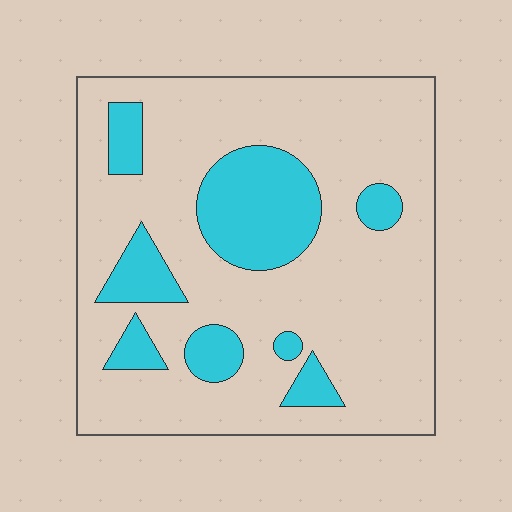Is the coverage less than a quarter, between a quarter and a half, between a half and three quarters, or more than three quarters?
Less than a quarter.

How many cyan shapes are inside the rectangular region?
8.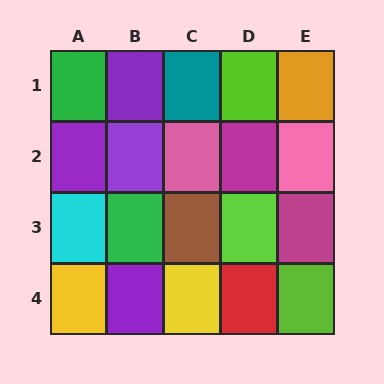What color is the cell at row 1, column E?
Orange.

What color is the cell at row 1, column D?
Lime.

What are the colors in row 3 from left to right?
Cyan, green, brown, lime, magenta.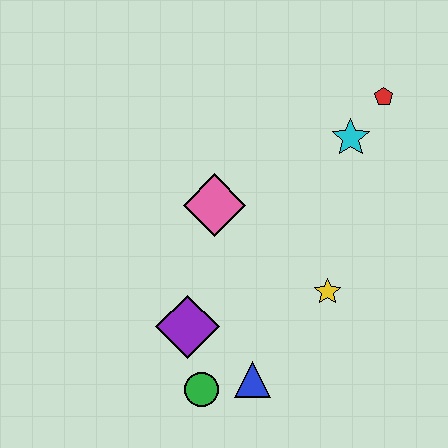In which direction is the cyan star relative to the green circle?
The cyan star is above the green circle.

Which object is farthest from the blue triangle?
The red pentagon is farthest from the blue triangle.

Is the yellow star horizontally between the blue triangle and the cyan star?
Yes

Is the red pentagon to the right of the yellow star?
Yes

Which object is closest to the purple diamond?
The green circle is closest to the purple diamond.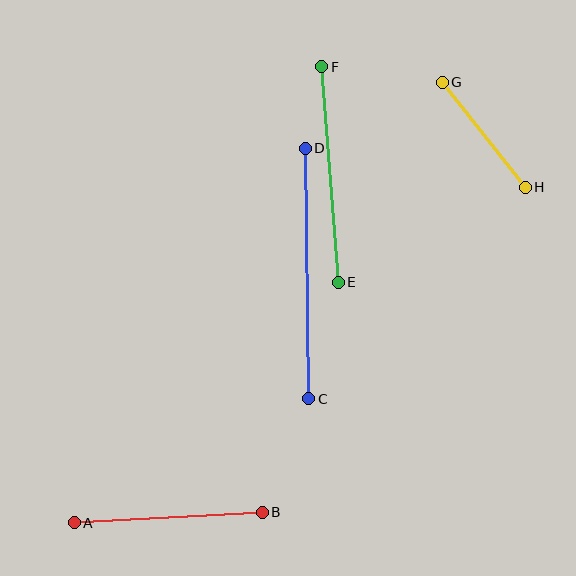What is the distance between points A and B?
The distance is approximately 188 pixels.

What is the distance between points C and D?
The distance is approximately 251 pixels.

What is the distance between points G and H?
The distance is approximately 134 pixels.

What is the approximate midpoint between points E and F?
The midpoint is at approximately (330, 174) pixels.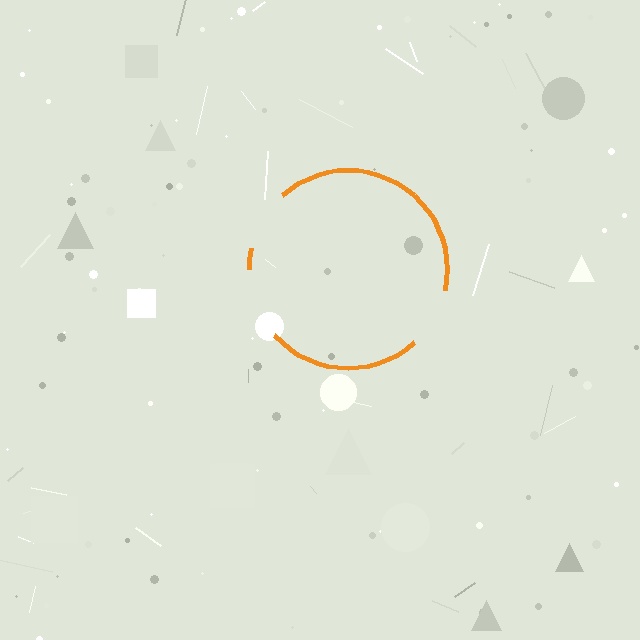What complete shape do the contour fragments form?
The contour fragments form a circle.